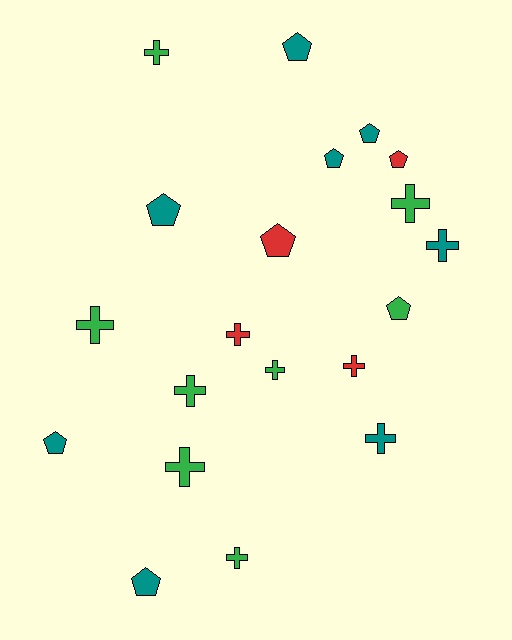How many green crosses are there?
There are 7 green crosses.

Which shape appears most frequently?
Cross, with 11 objects.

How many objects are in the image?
There are 20 objects.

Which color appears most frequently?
Teal, with 8 objects.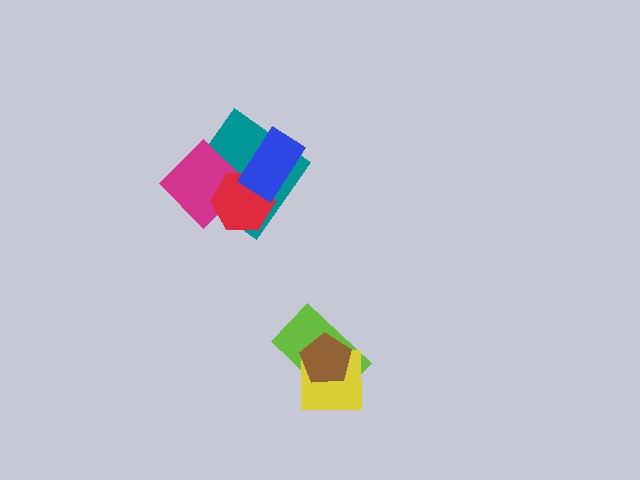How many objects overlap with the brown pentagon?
2 objects overlap with the brown pentagon.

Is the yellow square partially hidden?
Yes, it is partially covered by another shape.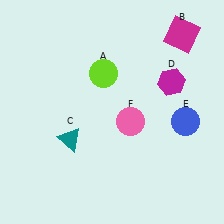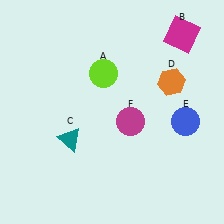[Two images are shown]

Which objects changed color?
D changed from magenta to orange. F changed from pink to magenta.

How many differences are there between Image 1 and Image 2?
There are 2 differences between the two images.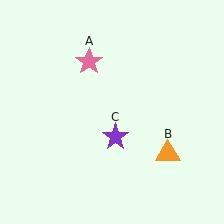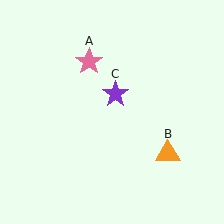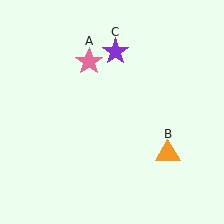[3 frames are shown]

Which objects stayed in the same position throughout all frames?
Pink star (object A) and orange triangle (object B) remained stationary.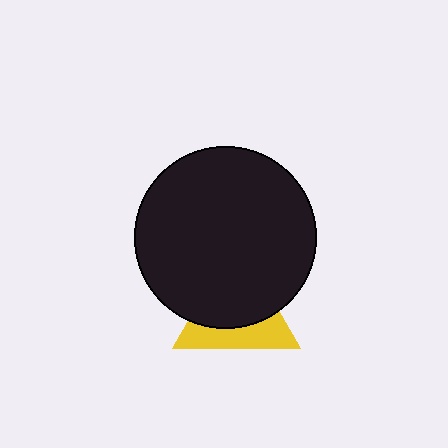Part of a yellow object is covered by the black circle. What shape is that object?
It is a triangle.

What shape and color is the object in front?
The object in front is a black circle.